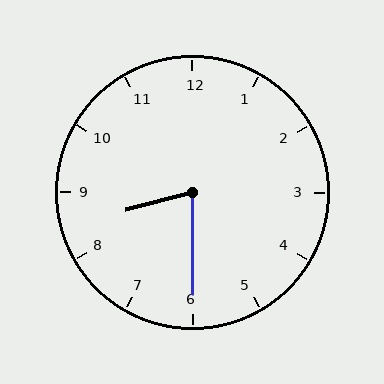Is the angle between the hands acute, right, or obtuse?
It is acute.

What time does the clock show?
8:30.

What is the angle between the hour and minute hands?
Approximately 75 degrees.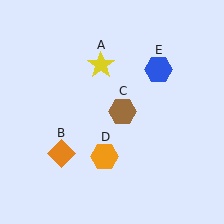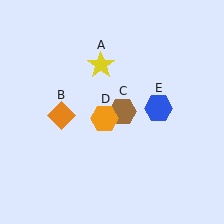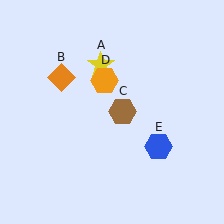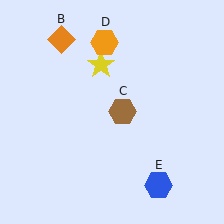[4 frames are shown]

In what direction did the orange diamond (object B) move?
The orange diamond (object B) moved up.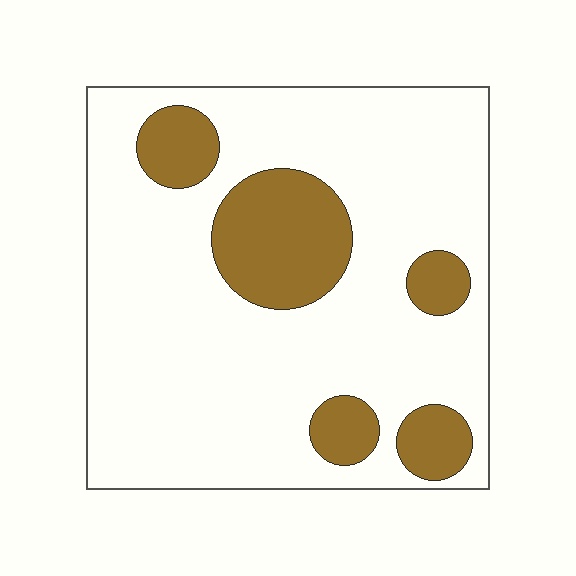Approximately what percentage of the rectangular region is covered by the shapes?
Approximately 20%.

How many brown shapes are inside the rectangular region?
5.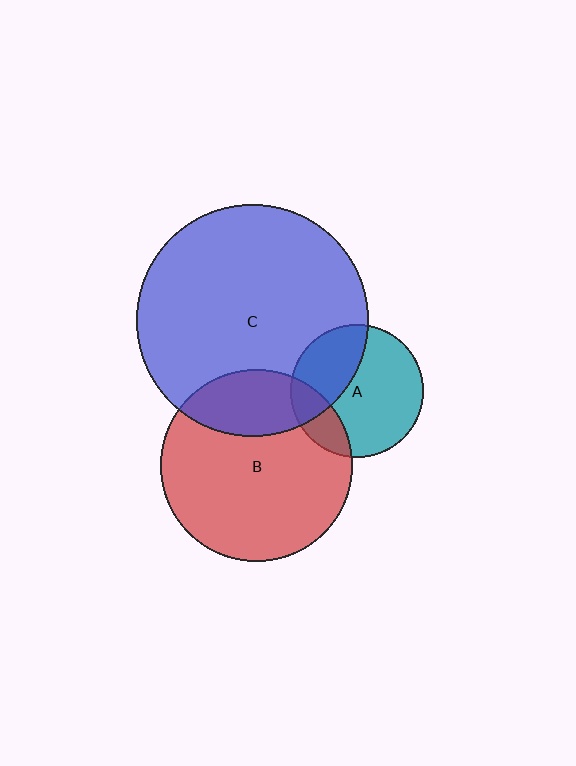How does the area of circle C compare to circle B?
Approximately 1.5 times.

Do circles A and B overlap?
Yes.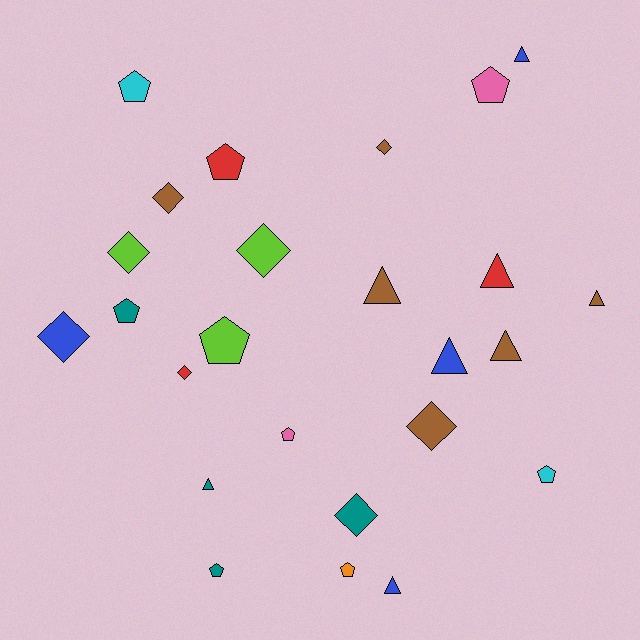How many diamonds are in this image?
There are 8 diamonds.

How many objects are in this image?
There are 25 objects.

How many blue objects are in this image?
There are 4 blue objects.